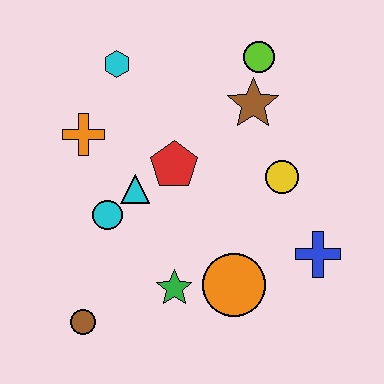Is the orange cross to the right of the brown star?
No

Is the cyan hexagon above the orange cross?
Yes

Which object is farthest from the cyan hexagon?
The blue cross is farthest from the cyan hexagon.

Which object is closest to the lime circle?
The brown star is closest to the lime circle.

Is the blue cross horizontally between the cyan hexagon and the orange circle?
No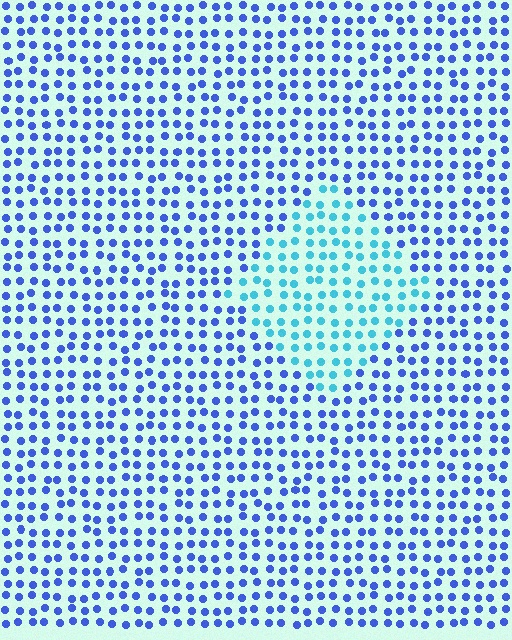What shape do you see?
I see a diamond.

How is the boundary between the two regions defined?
The boundary is defined purely by a slight shift in hue (about 40 degrees). Spacing, size, and orientation are identical on both sides.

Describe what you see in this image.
The image is filled with small blue elements in a uniform arrangement. A diamond-shaped region is visible where the elements are tinted to a slightly different hue, forming a subtle color boundary.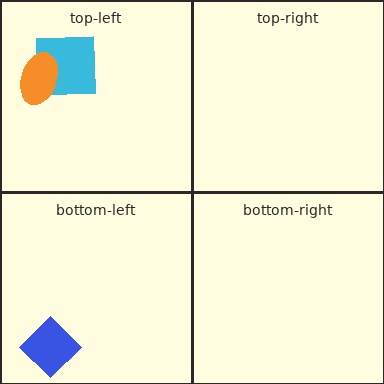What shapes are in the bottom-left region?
The blue diamond.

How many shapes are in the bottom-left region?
1.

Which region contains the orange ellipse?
The top-left region.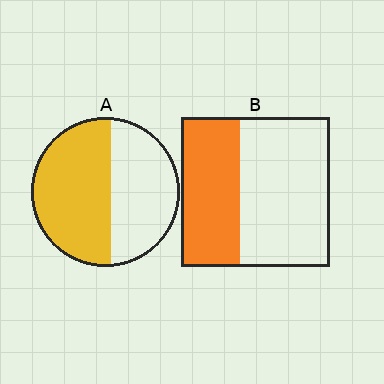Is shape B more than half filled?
No.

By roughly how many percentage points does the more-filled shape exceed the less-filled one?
By roughly 15 percentage points (A over B).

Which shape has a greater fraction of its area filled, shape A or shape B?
Shape A.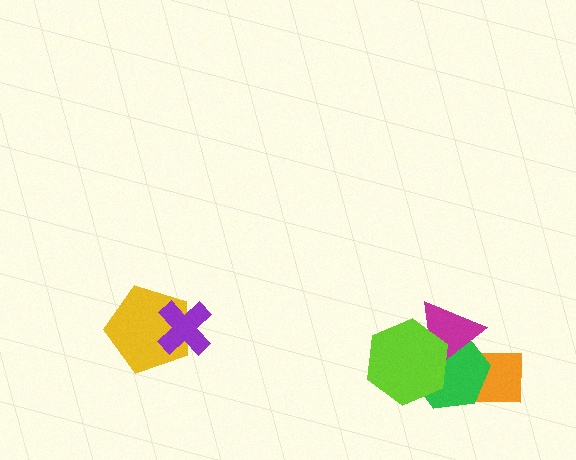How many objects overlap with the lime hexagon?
3 objects overlap with the lime hexagon.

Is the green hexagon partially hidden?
Yes, it is partially covered by another shape.